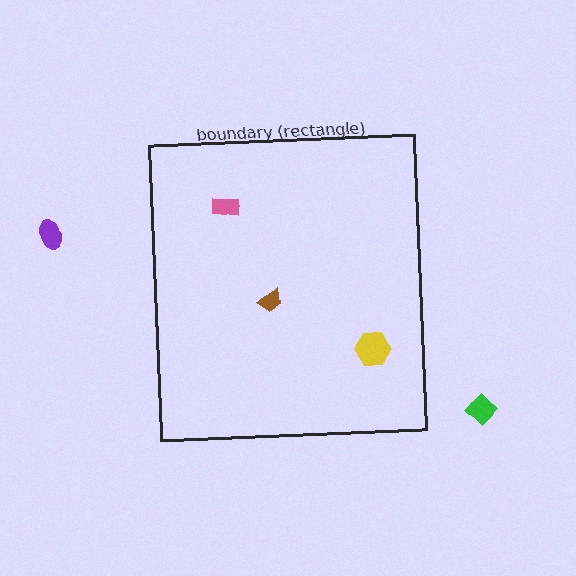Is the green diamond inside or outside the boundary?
Outside.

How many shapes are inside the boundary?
3 inside, 2 outside.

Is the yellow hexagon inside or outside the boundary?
Inside.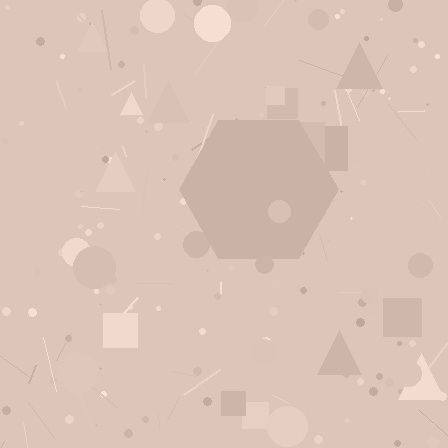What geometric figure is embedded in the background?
A hexagon is embedded in the background.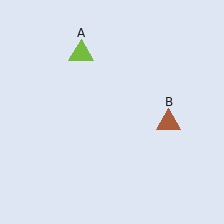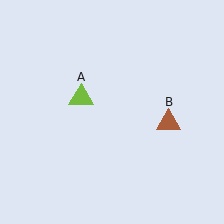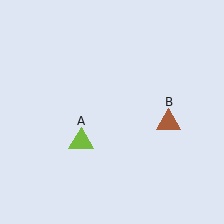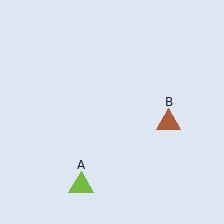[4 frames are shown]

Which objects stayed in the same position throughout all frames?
Brown triangle (object B) remained stationary.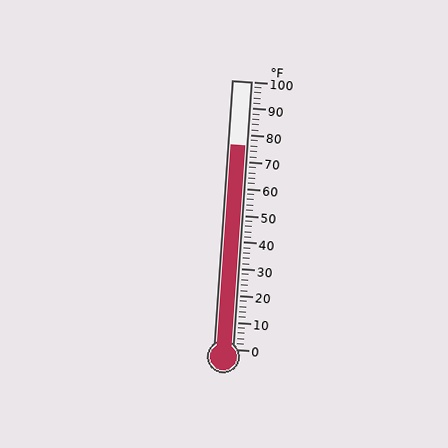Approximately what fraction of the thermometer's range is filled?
The thermometer is filled to approximately 75% of its range.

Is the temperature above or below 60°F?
The temperature is above 60°F.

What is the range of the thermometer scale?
The thermometer scale ranges from 0°F to 100°F.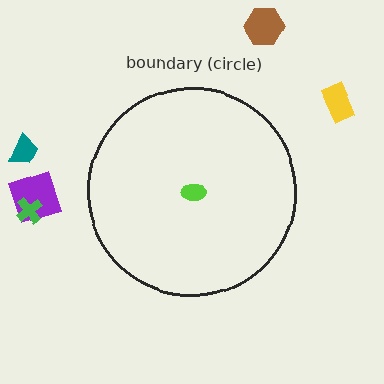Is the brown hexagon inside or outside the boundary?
Outside.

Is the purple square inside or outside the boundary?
Outside.